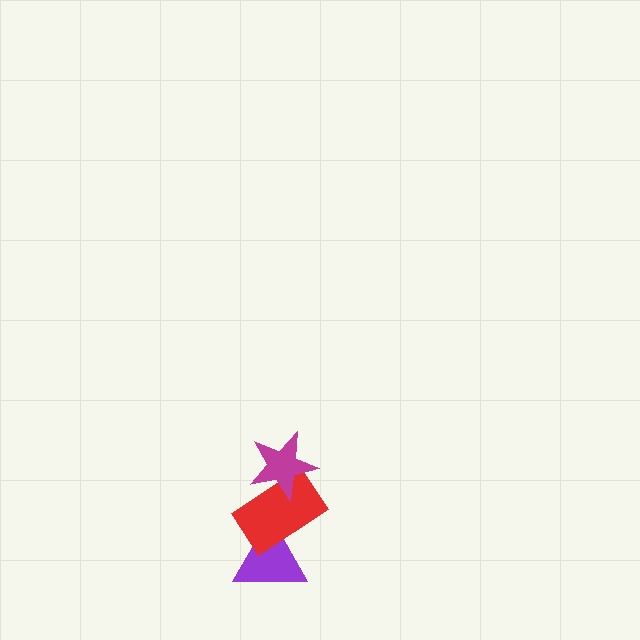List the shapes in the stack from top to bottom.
From top to bottom: the magenta star, the red rectangle, the purple triangle.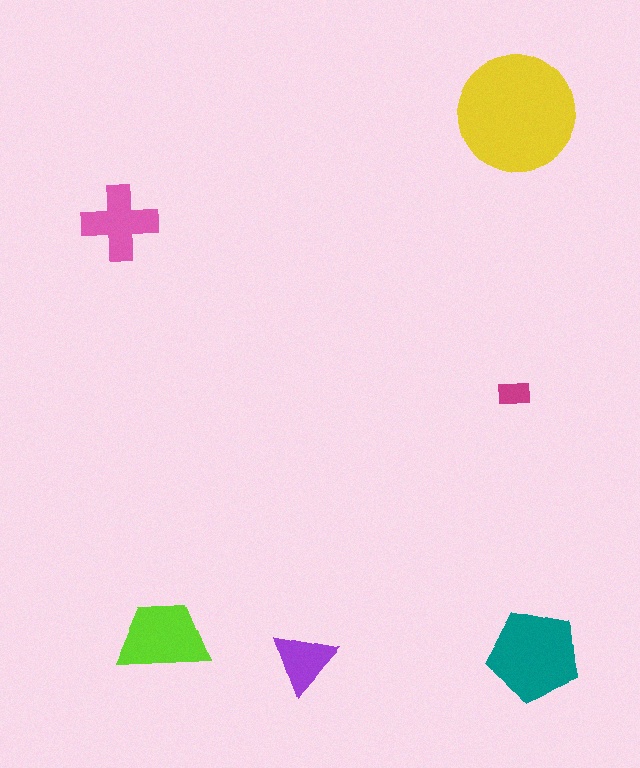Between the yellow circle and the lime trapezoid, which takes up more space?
The yellow circle.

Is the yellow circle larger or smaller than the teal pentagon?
Larger.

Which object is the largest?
The yellow circle.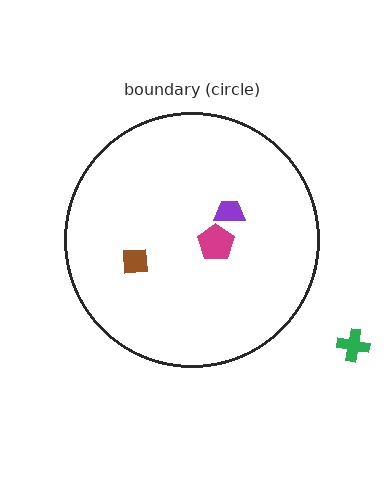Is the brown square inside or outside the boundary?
Inside.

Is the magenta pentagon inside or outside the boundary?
Inside.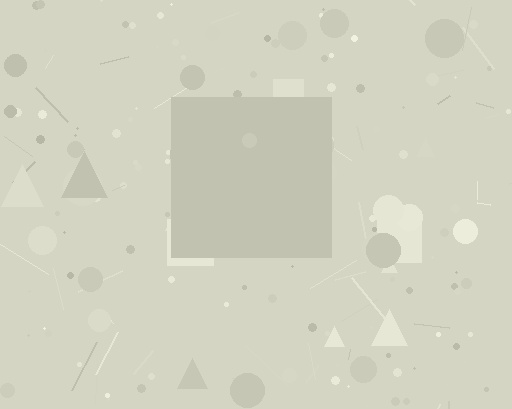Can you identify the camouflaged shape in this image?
The camouflaged shape is a square.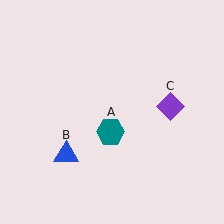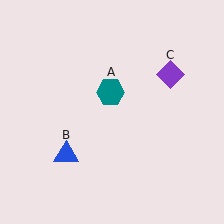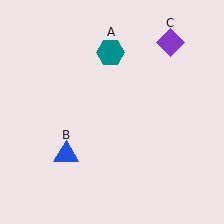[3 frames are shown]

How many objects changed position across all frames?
2 objects changed position: teal hexagon (object A), purple diamond (object C).